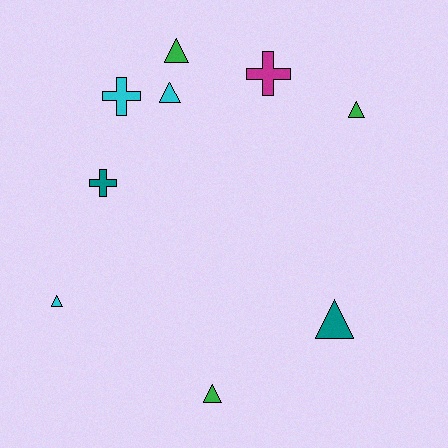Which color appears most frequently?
Green, with 3 objects.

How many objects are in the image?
There are 9 objects.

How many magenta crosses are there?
There is 1 magenta cross.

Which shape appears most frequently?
Triangle, with 6 objects.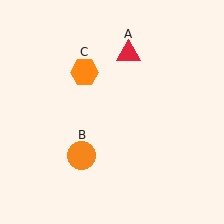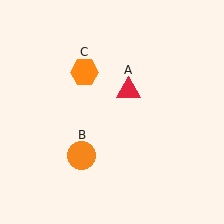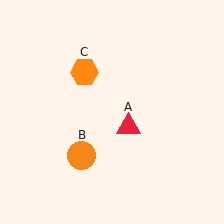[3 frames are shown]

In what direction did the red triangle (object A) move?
The red triangle (object A) moved down.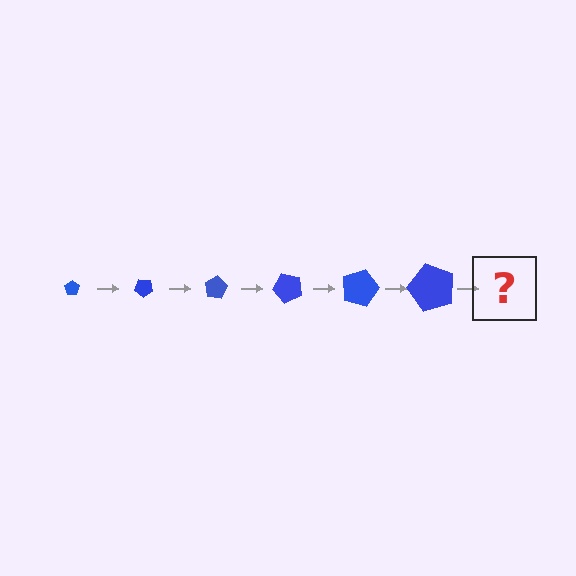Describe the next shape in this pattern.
It should be a pentagon, larger than the previous one and rotated 240 degrees from the start.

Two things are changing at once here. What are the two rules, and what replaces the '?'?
The two rules are that the pentagon grows larger each step and it rotates 40 degrees each step. The '?' should be a pentagon, larger than the previous one and rotated 240 degrees from the start.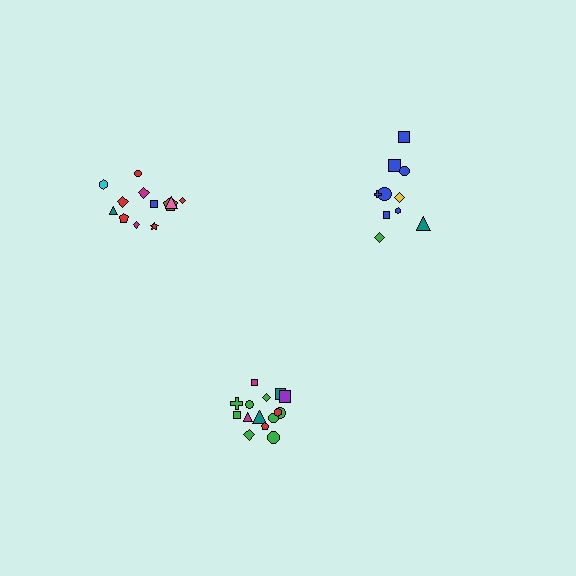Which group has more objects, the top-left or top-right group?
The top-left group.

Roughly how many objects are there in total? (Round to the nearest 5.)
Roughly 35 objects in total.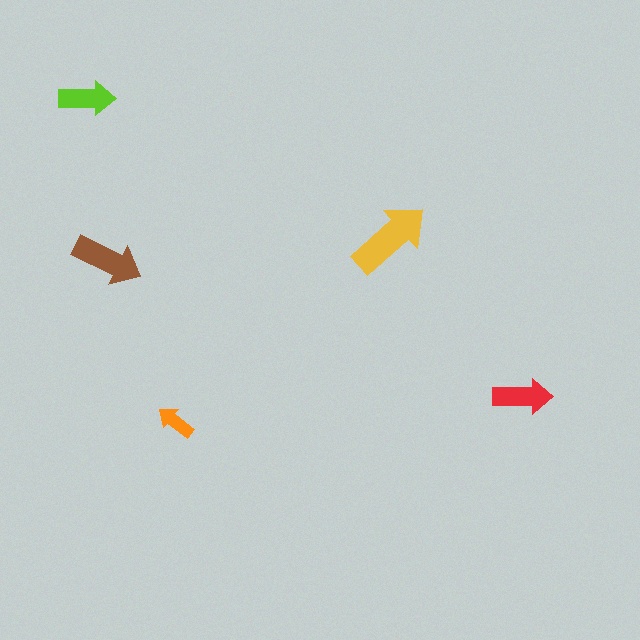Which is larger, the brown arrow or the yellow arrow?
The yellow one.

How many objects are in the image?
There are 5 objects in the image.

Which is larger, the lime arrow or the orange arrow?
The lime one.